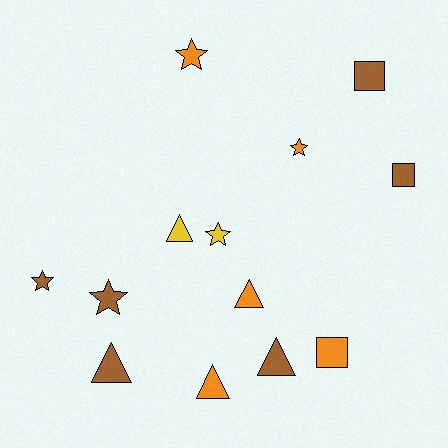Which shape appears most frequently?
Triangle, with 5 objects.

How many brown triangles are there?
There are 2 brown triangles.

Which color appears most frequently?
Brown, with 6 objects.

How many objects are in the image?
There are 13 objects.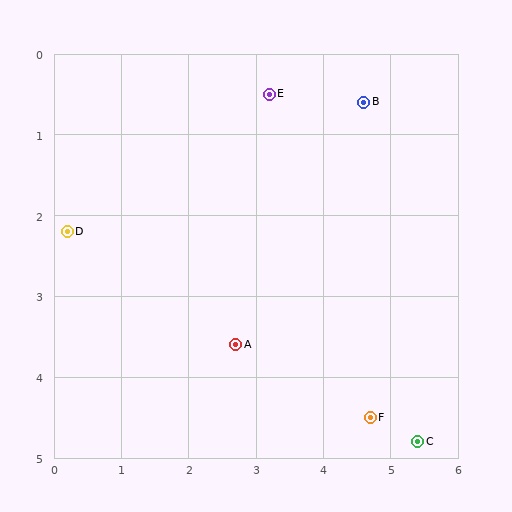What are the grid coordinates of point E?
Point E is at approximately (3.2, 0.5).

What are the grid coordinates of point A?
Point A is at approximately (2.7, 3.6).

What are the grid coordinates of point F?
Point F is at approximately (4.7, 4.5).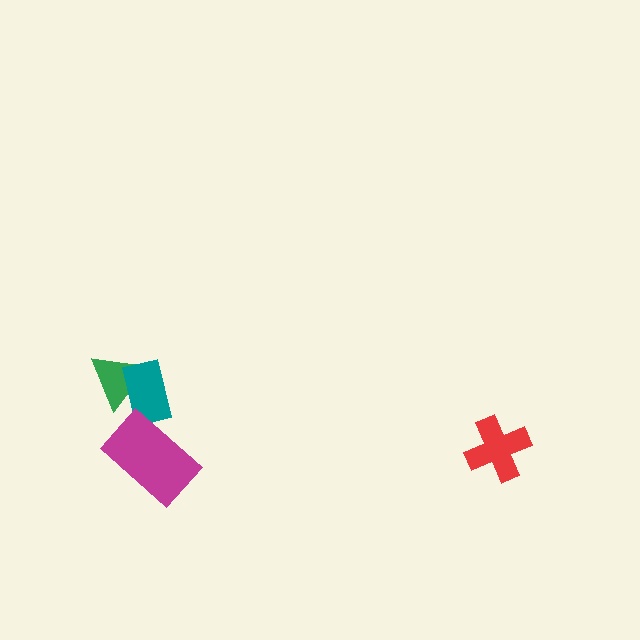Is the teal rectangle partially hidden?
Yes, it is partially covered by another shape.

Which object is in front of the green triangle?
The teal rectangle is in front of the green triangle.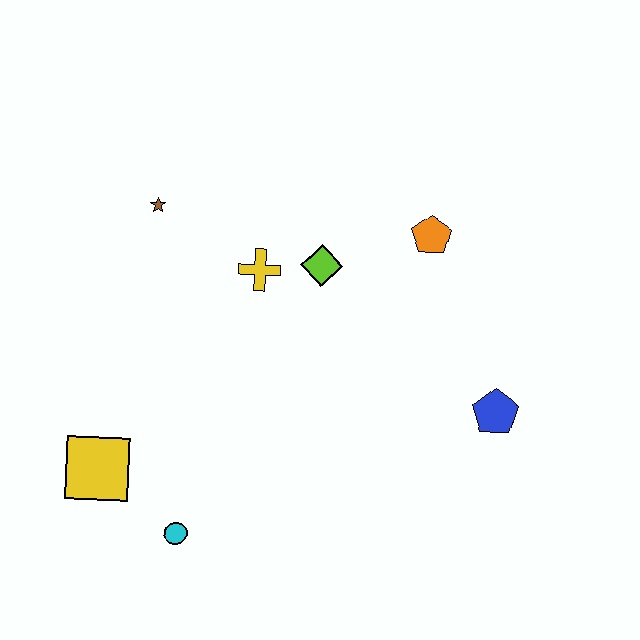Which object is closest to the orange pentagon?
The lime diamond is closest to the orange pentagon.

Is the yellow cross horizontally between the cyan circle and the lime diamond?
Yes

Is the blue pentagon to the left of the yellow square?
No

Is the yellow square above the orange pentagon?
No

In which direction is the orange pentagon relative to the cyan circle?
The orange pentagon is above the cyan circle.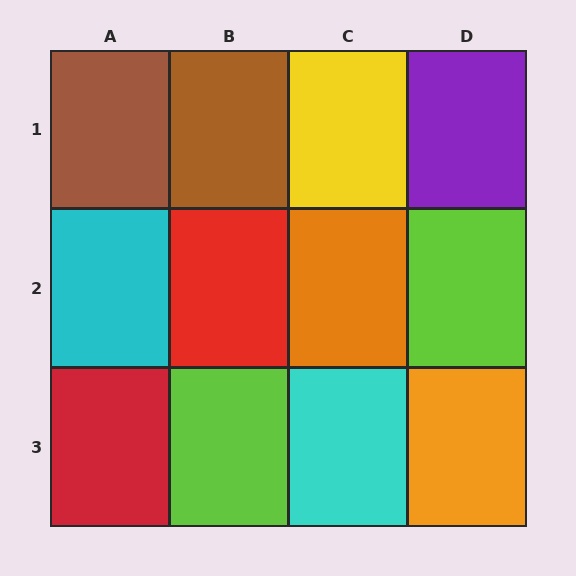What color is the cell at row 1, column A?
Brown.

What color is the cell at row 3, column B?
Lime.